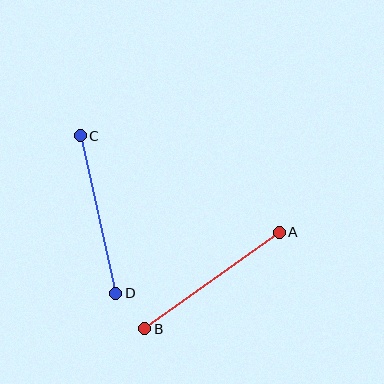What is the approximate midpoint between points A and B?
The midpoint is at approximately (212, 281) pixels.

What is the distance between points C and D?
The distance is approximately 161 pixels.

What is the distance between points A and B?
The distance is approximately 166 pixels.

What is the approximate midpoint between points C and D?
The midpoint is at approximately (98, 215) pixels.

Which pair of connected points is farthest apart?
Points A and B are farthest apart.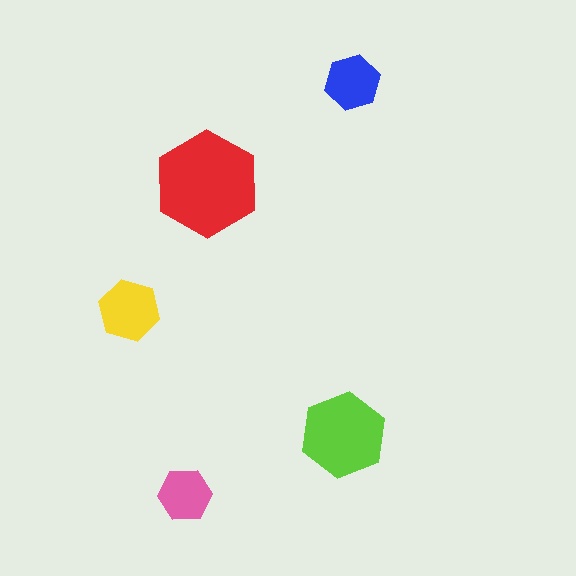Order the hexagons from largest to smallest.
the red one, the lime one, the yellow one, the blue one, the pink one.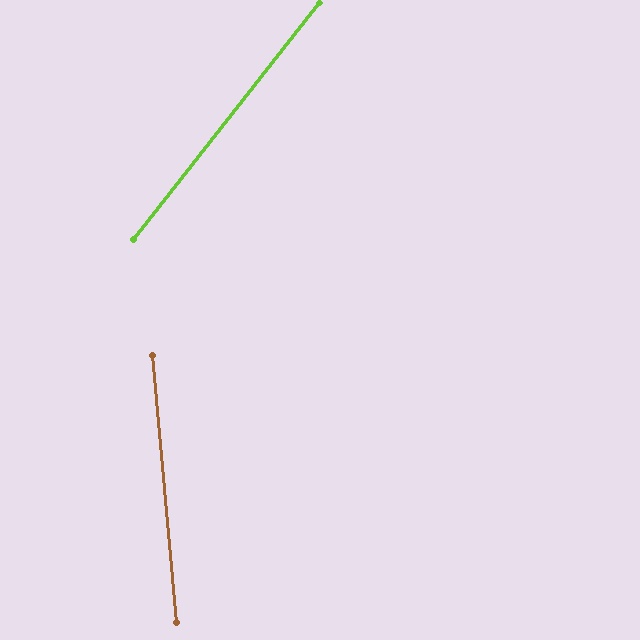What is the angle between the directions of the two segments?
Approximately 44 degrees.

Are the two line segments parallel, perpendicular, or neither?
Neither parallel nor perpendicular — they differ by about 44°.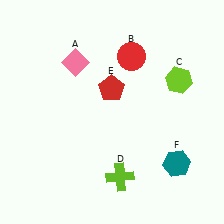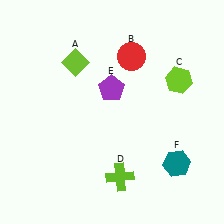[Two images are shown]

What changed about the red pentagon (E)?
In Image 1, E is red. In Image 2, it changed to purple.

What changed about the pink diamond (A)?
In Image 1, A is pink. In Image 2, it changed to lime.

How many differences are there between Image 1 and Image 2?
There are 2 differences between the two images.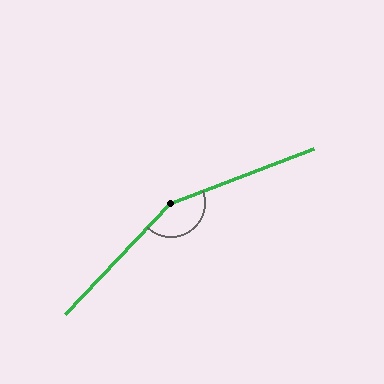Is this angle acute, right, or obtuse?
It is obtuse.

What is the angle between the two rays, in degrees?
Approximately 154 degrees.